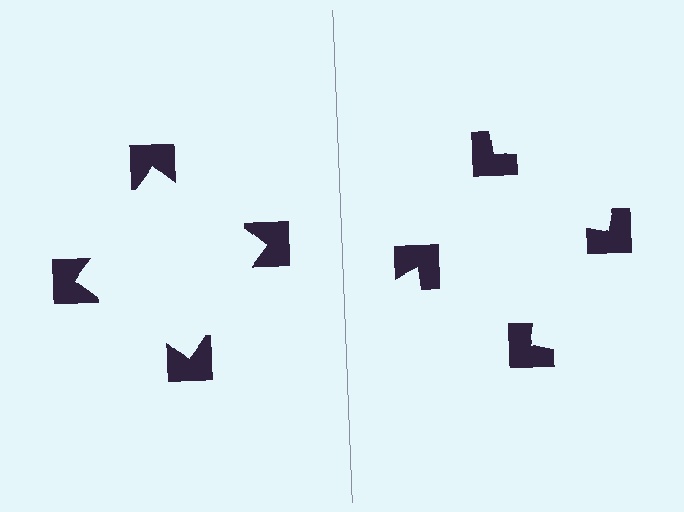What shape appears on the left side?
An illusory square.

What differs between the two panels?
The notched squares are positioned identically on both sides; only the wedge orientations differ. On the left they align to a square; on the right they are misaligned.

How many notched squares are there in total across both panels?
8 — 4 on each side.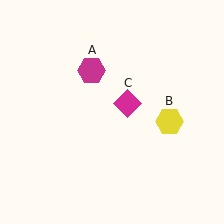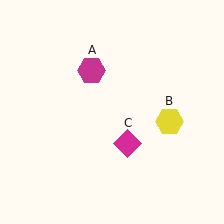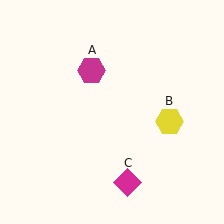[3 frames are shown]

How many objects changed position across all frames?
1 object changed position: magenta diamond (object C).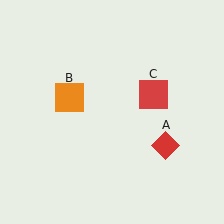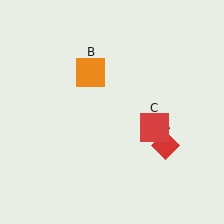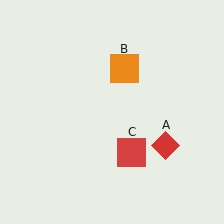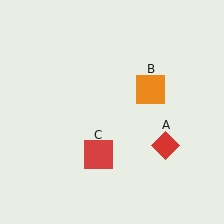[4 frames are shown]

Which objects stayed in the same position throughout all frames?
Red diamond (object A) remained stationary.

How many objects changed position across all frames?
2 objects changed position: orange square (object B), red square (object C).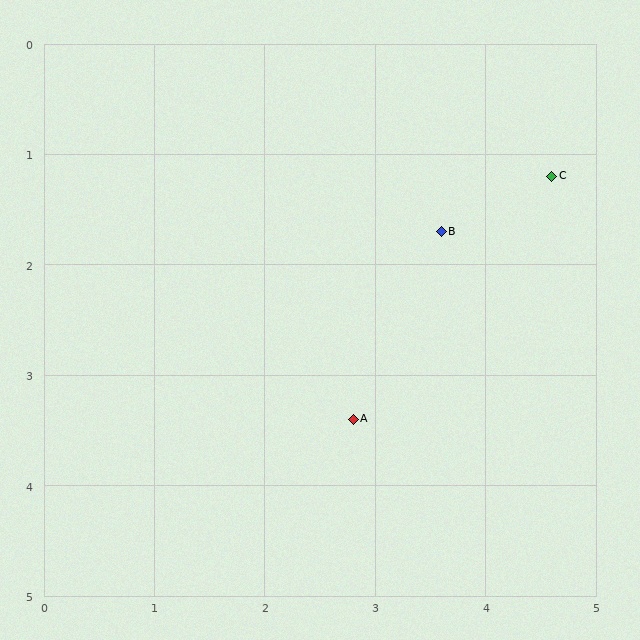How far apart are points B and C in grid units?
Points B and C are about 1.1 grid units apart.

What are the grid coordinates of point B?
Point B is at approximately (3.6, 1.7).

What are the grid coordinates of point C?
Point C is at approximately (4.6, 1.2).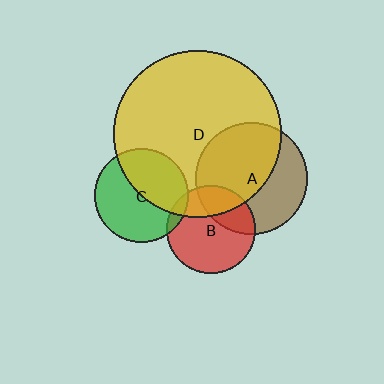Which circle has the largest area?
Circle D (yellow).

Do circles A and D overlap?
Yes.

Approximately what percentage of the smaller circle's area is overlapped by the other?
Approximately 60%.